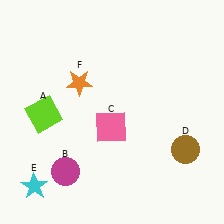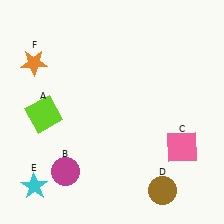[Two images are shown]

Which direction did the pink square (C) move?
The pink square (C) moved right.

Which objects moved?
The objects that moved are: the pink square (C), the brown circle (D), the orange star (F).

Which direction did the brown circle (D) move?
The brown circle (D) moved down.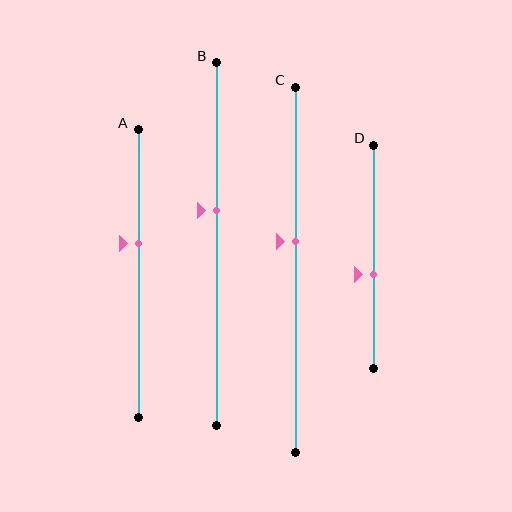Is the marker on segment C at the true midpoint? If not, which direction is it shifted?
No, the marker on segment C is shifted upward by about 8% of the segment length.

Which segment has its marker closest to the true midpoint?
Segment C has its marker closest to the true midpoint.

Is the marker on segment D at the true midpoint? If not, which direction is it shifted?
No, the marker on segment D is shifted downward by about 8% of the segment length.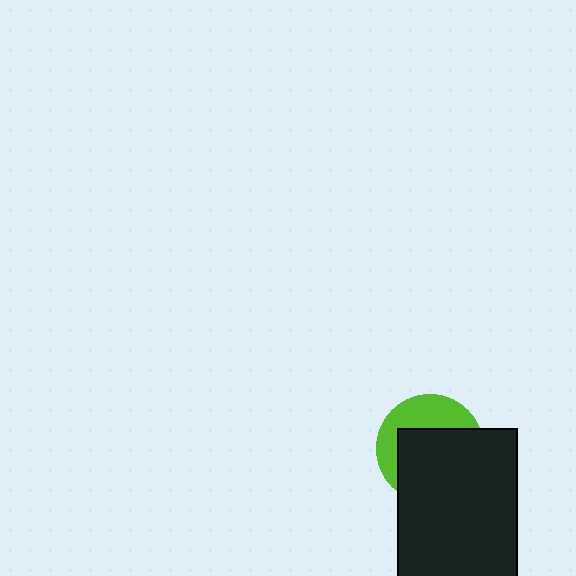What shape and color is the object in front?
The object in front is a black rectangle.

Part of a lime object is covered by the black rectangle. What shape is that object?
It is a circle.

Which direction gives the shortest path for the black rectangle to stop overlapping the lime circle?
Moving toward the lower-right gives the shortest separation.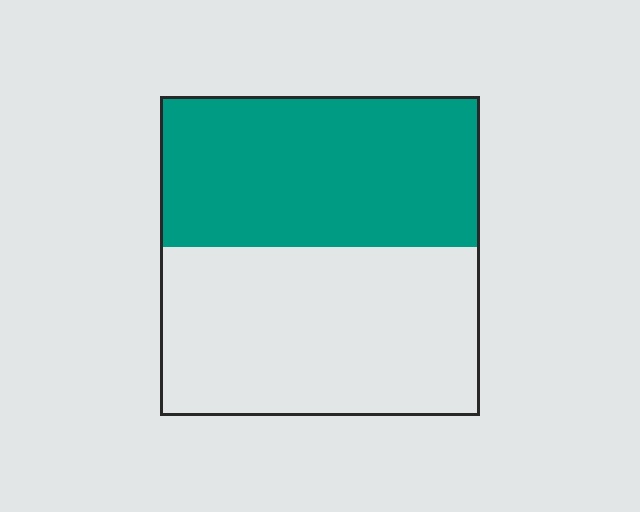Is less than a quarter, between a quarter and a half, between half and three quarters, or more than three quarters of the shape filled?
Between a quarter and a half.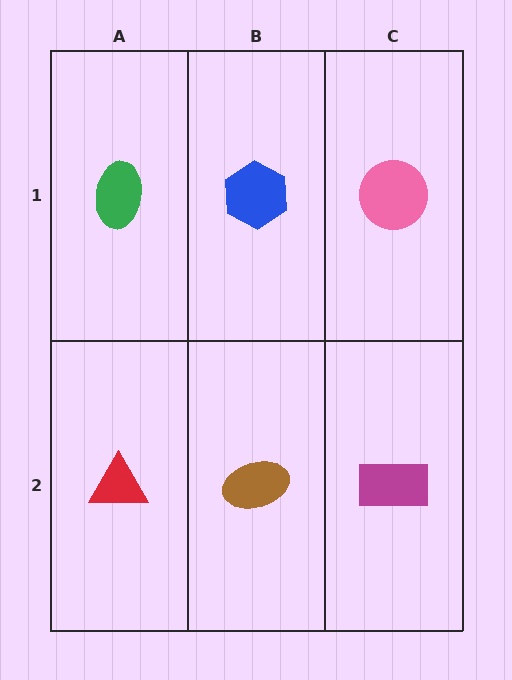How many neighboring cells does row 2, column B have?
3.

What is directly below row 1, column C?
A magenta rectangle.